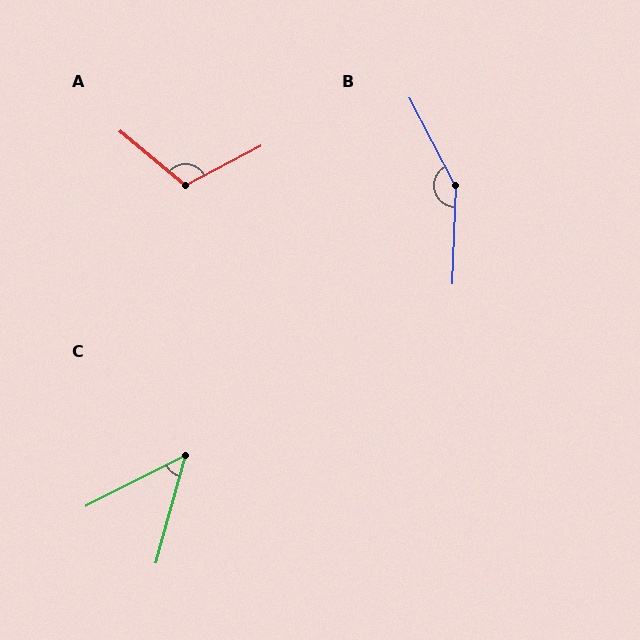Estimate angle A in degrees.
Approximately 113 degrees.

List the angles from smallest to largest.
C (47°), A (113°), B (151°).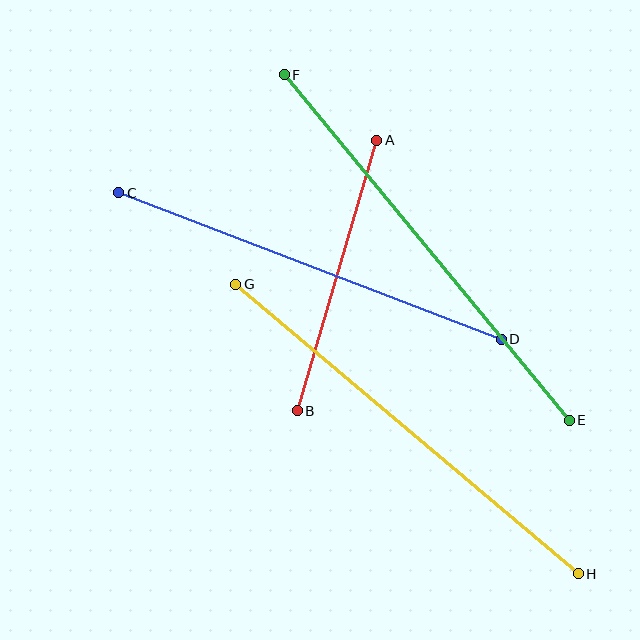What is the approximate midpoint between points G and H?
The midpoint is at approximately (407, 429) pixels.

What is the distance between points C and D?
The distance is approximately 409 pixels.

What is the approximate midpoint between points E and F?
The midpoint is at approximately (427, 248) pixels.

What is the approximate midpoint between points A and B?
The midpoint is at approximately (337, 275) pixels.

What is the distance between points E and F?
The distance is approximately 448 pixels.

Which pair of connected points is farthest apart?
Points G and H are farthest apart.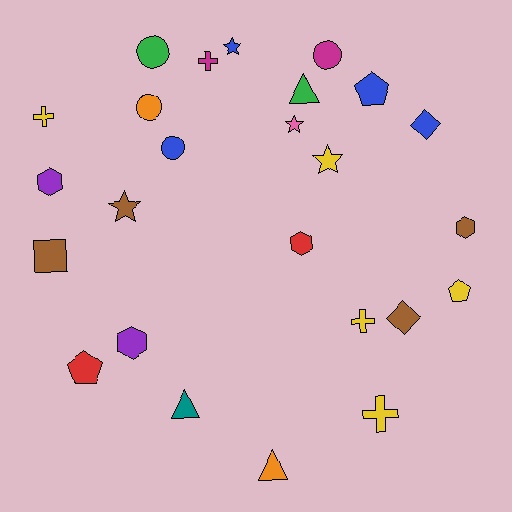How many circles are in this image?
There are 4 circles.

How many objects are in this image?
There are 25 objects.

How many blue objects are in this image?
There are 4 blue objects.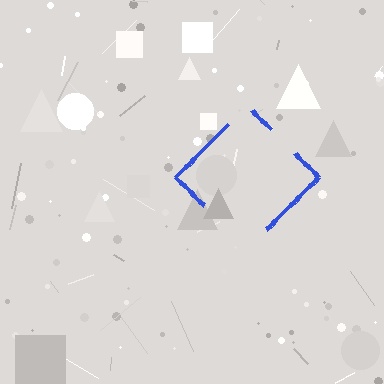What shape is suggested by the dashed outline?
The dashed outline suggests a diamond.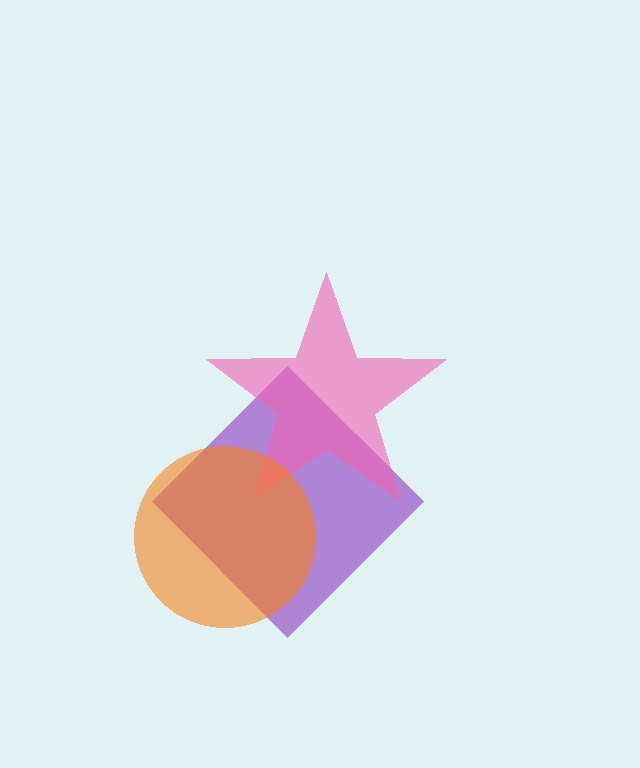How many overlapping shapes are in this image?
There are 3 overlapping shapes in the image.